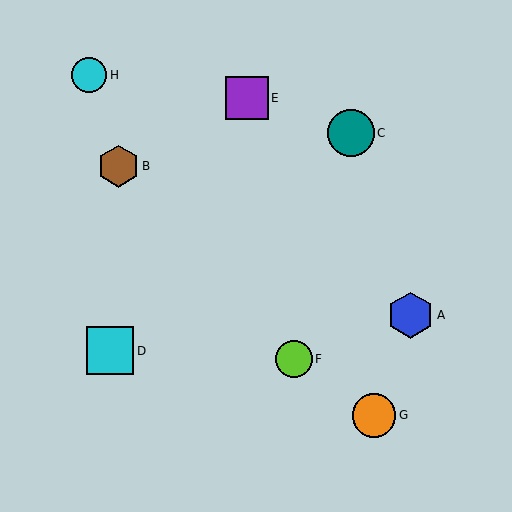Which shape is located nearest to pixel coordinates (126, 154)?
The brown hexagon (labeled B) at (118, 166) is nearest to that location.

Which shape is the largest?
The cyan square (labeled D) is the largest.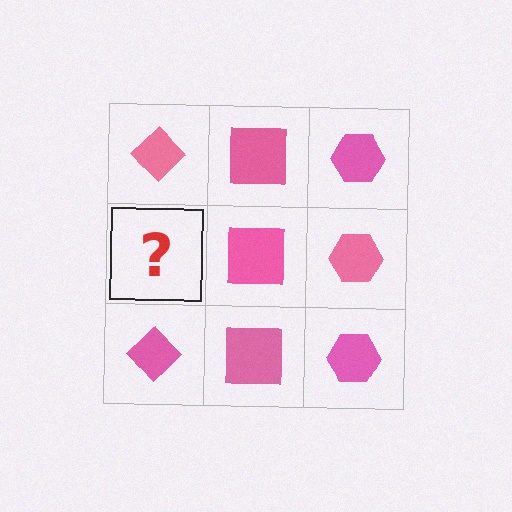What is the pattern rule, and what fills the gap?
The rule is that each column has a consistent shape. The gap should be filled with a pink diamond.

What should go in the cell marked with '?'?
The missing cell should contain a pink diamond.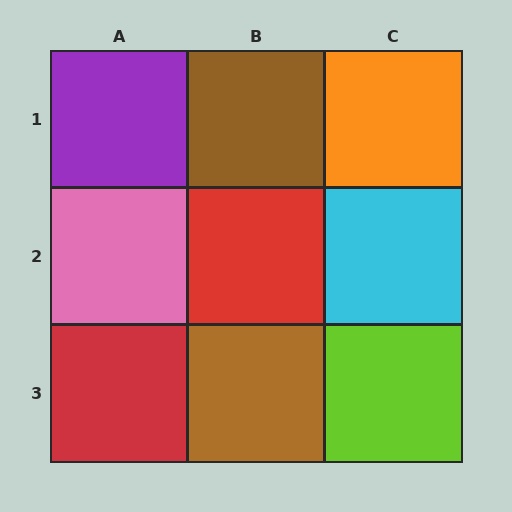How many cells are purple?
1 cell is purple.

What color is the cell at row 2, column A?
Pink.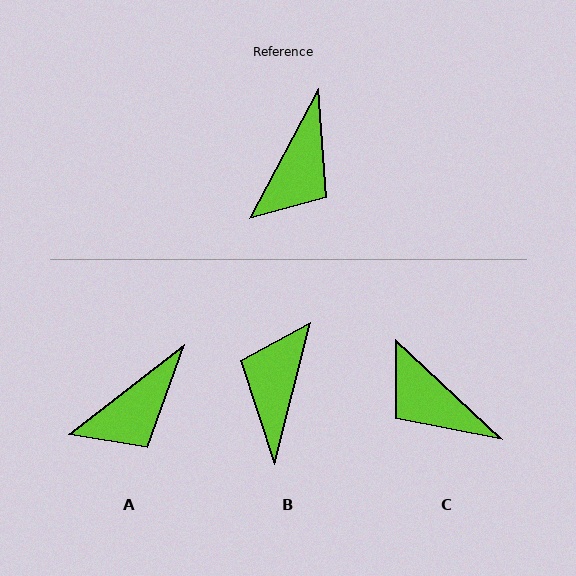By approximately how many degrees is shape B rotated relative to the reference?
Approximately 167 degrees clockwise.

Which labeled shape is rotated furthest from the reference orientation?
B, about 167 degrees away.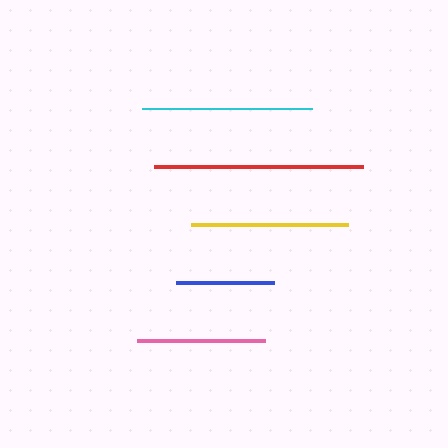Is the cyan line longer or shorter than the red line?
The red line is longer than the cyan line.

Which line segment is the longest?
The red line is the longest at approximately 209 pixels.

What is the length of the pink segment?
The pink segment is approximately 128 pixels long.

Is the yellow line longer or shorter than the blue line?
The yellow line is longer than the blue line.